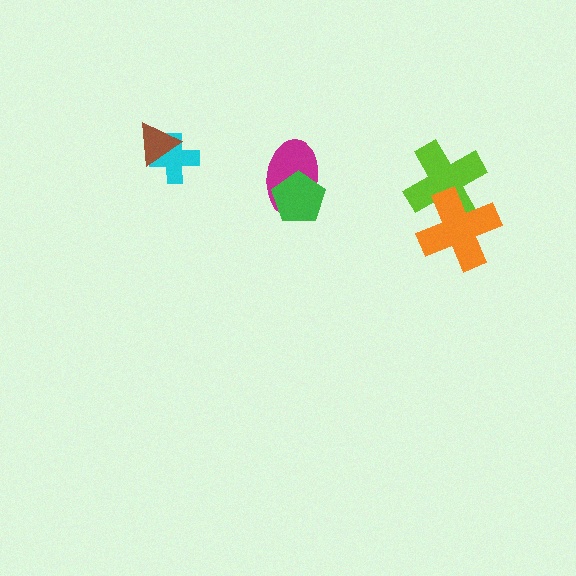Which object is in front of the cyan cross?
The brown triangle is in front of the cyan cross.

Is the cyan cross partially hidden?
Yes, it is partially covered by another shape.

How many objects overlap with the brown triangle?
1 object overlaps with the brown triangle.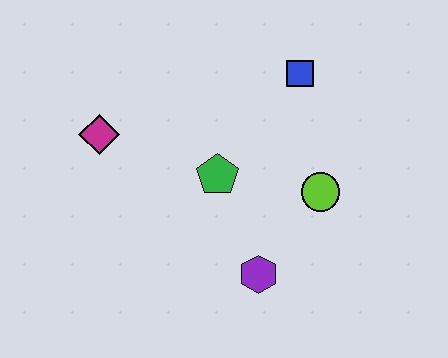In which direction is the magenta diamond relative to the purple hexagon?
The magenta diamond is to the left of the purple hexagon.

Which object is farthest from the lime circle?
The magenta diamond is farthest from the lime circle.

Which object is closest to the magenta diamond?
The green pentagon is closest to the magenta diamond.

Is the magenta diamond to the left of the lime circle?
Yes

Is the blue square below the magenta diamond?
No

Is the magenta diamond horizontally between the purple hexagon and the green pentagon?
No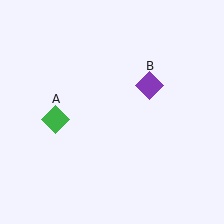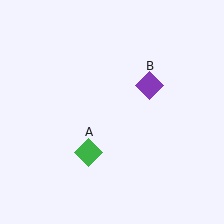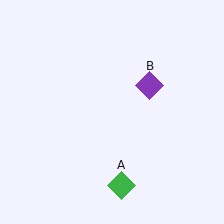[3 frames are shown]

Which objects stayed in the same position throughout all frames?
Purple diamond (object B) remained stationary.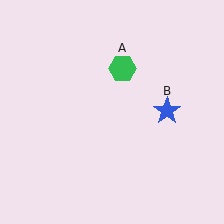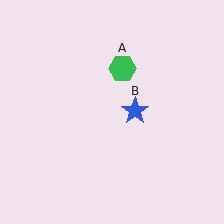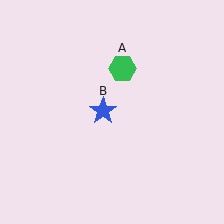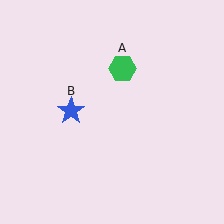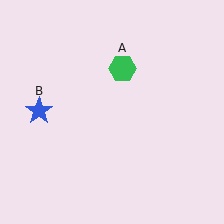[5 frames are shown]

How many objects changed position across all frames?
1 object changed position: blue star (object B).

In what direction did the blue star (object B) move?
The blue star (object B) moved left.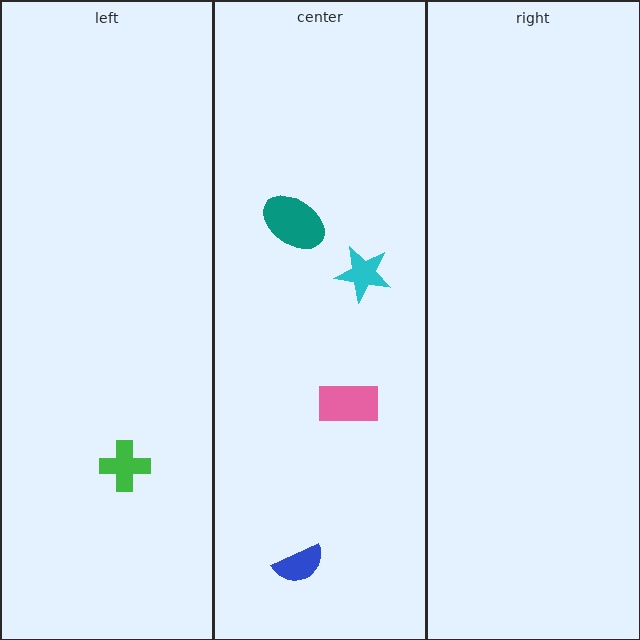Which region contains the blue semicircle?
The center region.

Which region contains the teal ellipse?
The center region.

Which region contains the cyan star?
The center region.